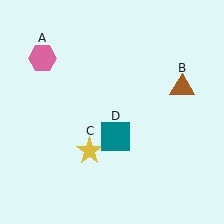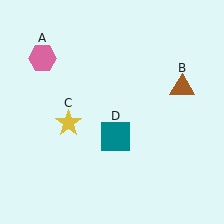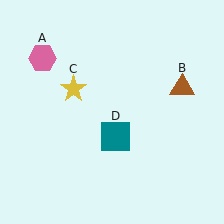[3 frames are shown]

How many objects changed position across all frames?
1 object changed position: yellow star (object C).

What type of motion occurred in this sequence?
The yellow star (object C) rotated clockwise around the center of the scene.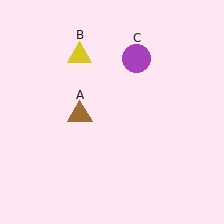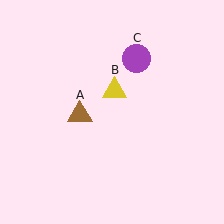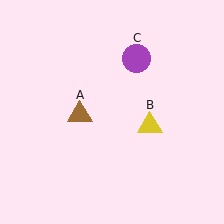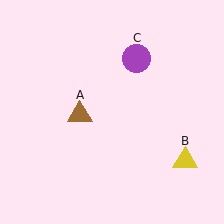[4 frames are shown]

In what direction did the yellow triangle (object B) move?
The yellow triangle (object B) moved down and to the right.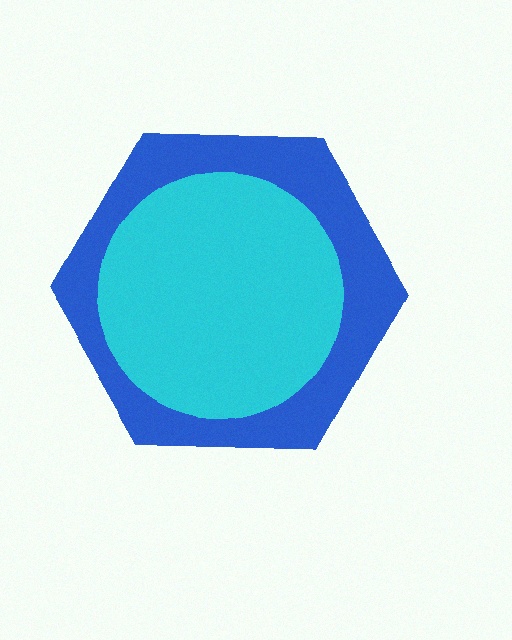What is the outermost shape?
The blue hexagon.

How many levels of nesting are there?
2.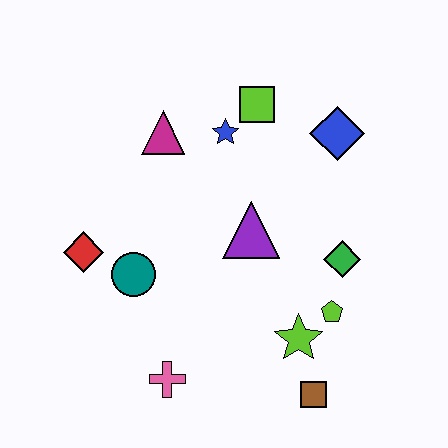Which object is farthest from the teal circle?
The blue diamond is farthest from the teal circle.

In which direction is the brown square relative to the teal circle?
The brown square is to the right of the teal circle.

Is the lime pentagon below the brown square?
No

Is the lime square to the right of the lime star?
No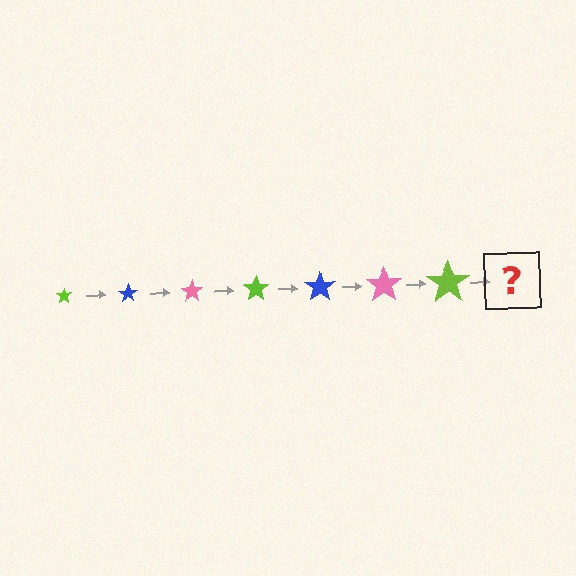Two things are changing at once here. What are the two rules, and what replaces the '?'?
The two rules are that the star grows larger each step and the color cycles through lime, blue, and pink. The '?' should be a blue star, larger than the previous one.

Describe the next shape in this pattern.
It should be a blue star, larger than the previous one.